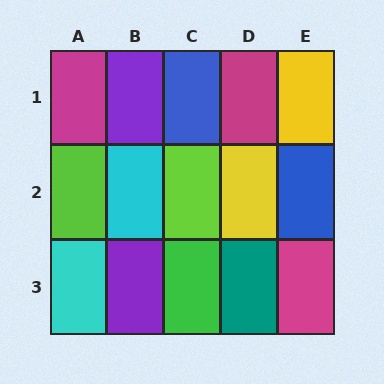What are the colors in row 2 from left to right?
Lime, cyan, lime, yellow, blue.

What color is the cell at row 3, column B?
Purple.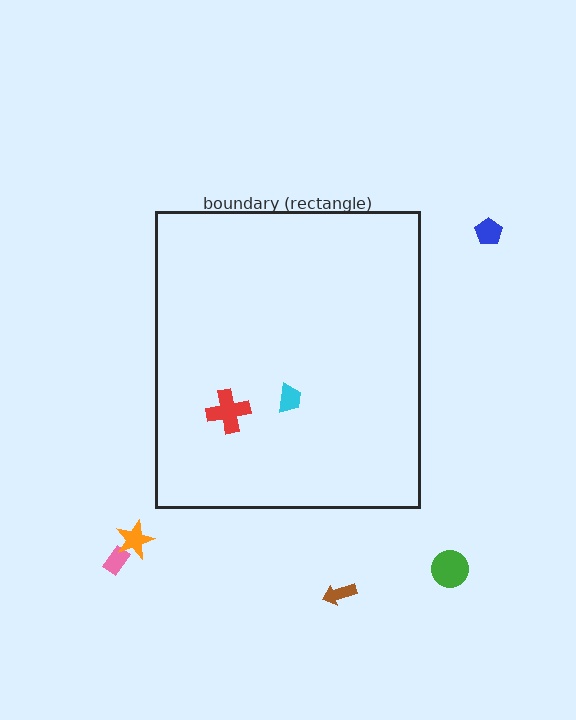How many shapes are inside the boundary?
2 inside, 5 outside.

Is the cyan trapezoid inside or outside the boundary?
Inside.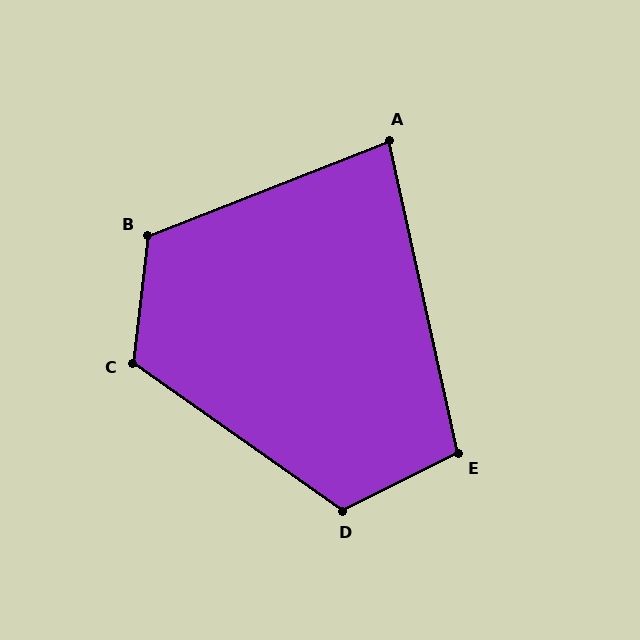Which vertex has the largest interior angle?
C, at approximately 119 degrees.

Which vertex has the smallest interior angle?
A, at approximately 81 degrees.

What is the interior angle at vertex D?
Approximately 119 degrees (obtuse).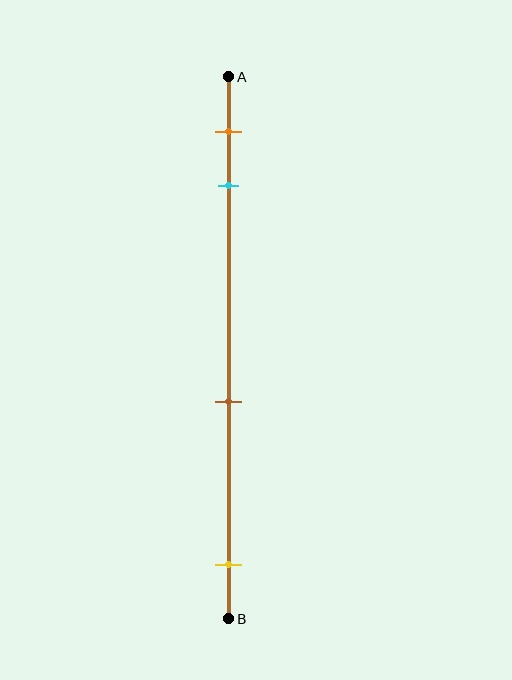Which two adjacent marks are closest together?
The orange and cyan marks are the closest adjacent pair.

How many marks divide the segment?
There are 4 marks dividing the segment.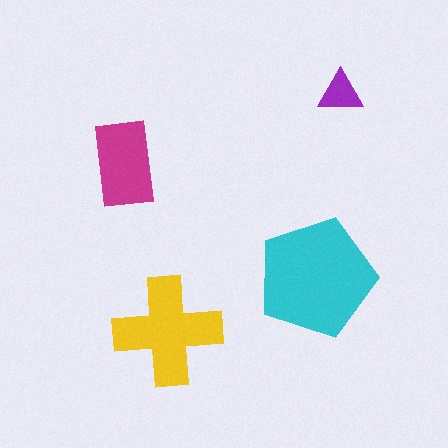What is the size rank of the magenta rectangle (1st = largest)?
3rd.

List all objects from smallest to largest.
The purple triangle, the magenta rectangle, the yellow cross, the cyan pentagon.